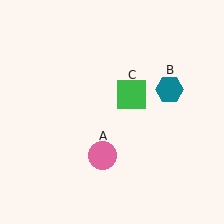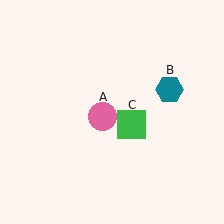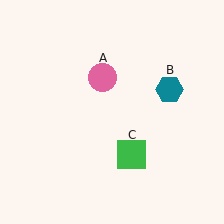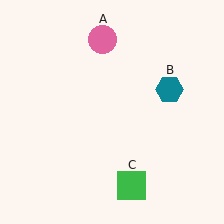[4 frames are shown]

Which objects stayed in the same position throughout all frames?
Teal hexagon (object B) remained stationary.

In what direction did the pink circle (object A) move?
The pink circle (object A) moved up.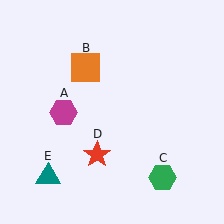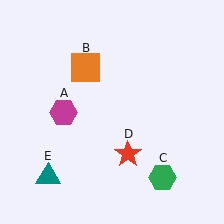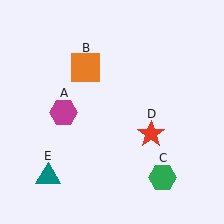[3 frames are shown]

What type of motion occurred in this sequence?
The red star (object D) rotated counterclockwise around the center of the scene.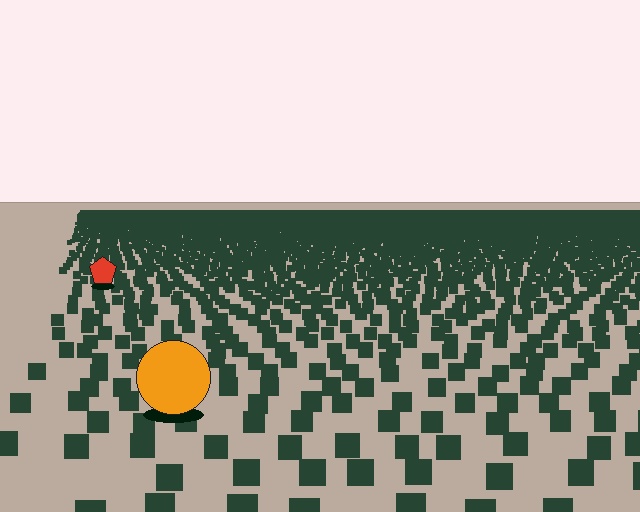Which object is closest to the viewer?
The orange circle is closest. The texture marks near it are larger and more spread out.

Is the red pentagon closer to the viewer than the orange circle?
No. The orange circle is closer — you can tell from the texture gradient: the ground texture is coarser near it.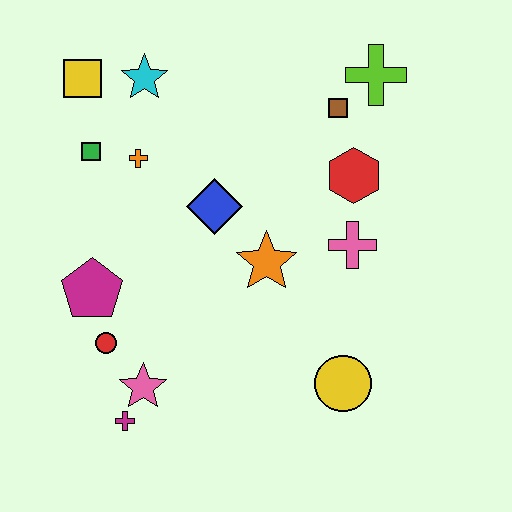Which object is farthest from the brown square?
The magenta cross is farthest from the brown square.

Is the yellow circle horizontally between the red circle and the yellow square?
No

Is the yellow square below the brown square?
No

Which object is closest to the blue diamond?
The orange star is closest to the blue diamond.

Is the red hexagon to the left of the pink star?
No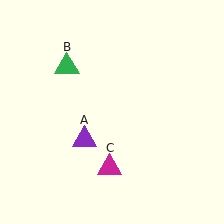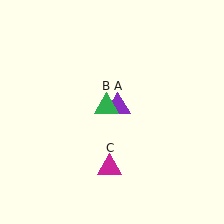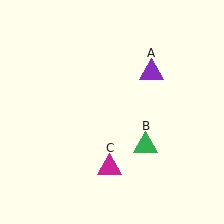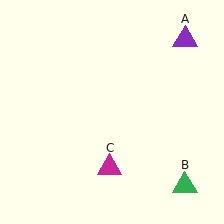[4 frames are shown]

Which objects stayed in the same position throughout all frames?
Magenta triangle (object C) remained stationary.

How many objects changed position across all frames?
2 objects changed position: purple triangle (object A), green triangle (object B).